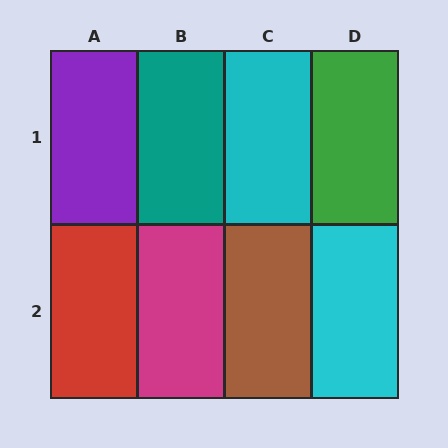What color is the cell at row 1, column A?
Purple.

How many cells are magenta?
1 cell is magenta.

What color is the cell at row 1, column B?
Teal.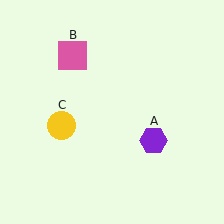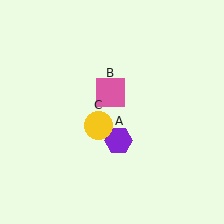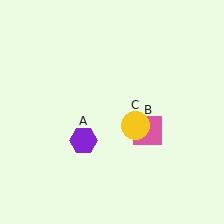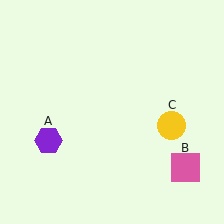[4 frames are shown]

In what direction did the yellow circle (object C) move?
The yellow circle (object C) moved right.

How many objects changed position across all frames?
3 objects changed position: purple hexagon (object A), pink square (object B), yellow circle (object C).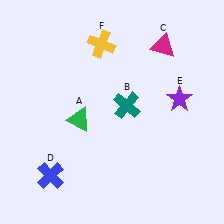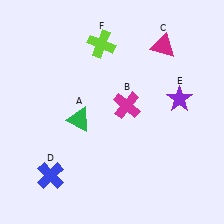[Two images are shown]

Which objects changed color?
B changed from teal to magenta. F changed from yellow to lime.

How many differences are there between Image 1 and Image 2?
There are 2 differences between the two images.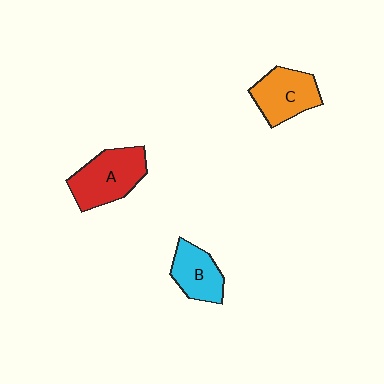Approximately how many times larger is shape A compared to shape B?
Approximately 1.4 times.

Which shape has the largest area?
Shape A (red).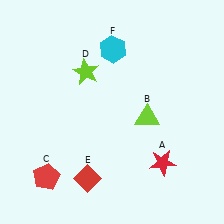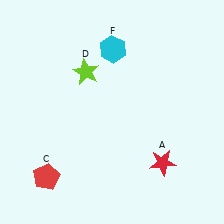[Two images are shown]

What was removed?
The red diamond (E), the lime triangle (B) were removed in Image 2.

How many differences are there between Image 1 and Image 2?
There are 2 differences between the two images.